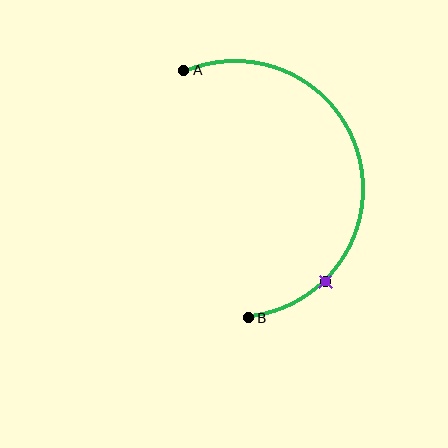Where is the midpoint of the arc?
The arc midpoint is the point on the curve farthest from the straight line joining A and B. It sits to the right of that line.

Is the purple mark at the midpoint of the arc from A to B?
No. The purple mark lies on the arc but is closer to endpoint B. The arc midpoint would be at the point on the curve equidistant along the arc from both A and B.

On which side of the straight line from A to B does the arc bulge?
The arc bulges to the right of the straight line connecting A and B.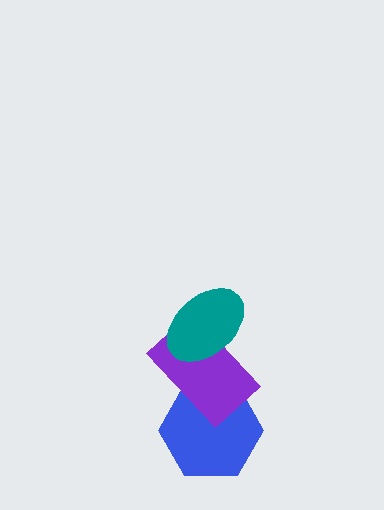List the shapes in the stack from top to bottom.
From top to bottom: the teal ellipse, the purple rectangle, the blue hexagon.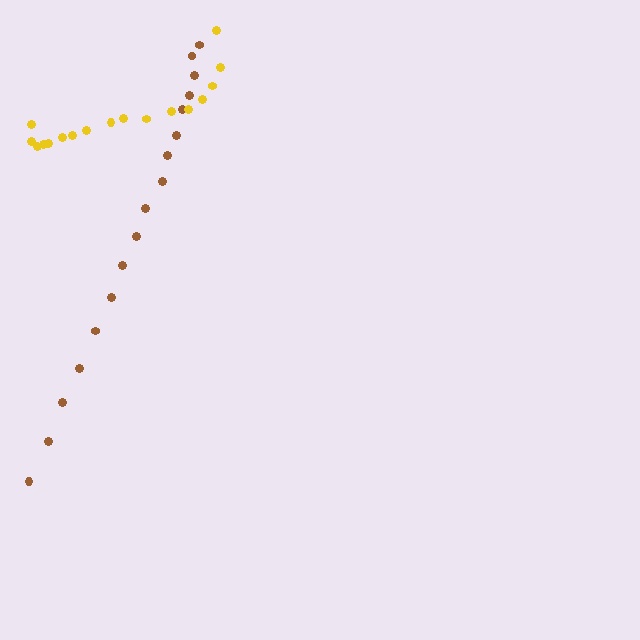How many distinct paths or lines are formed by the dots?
There are 2 distinct paths.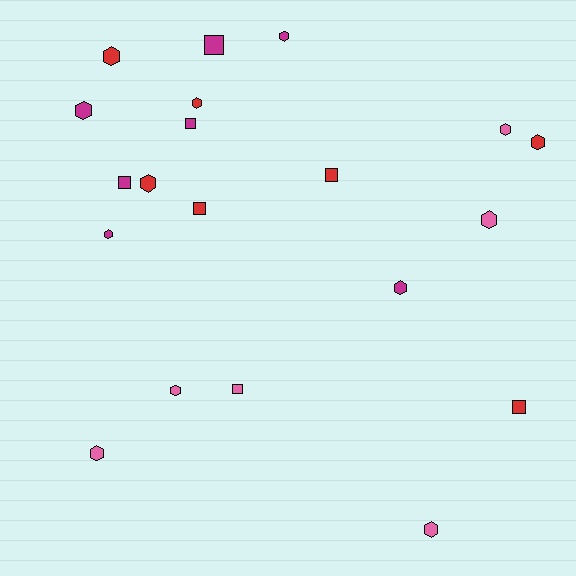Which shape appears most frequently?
Hexagon, with 13 objects.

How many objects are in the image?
There are 20 objects.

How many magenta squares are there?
There are 3 magenta squares.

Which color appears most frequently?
Magenta, with 7 objects.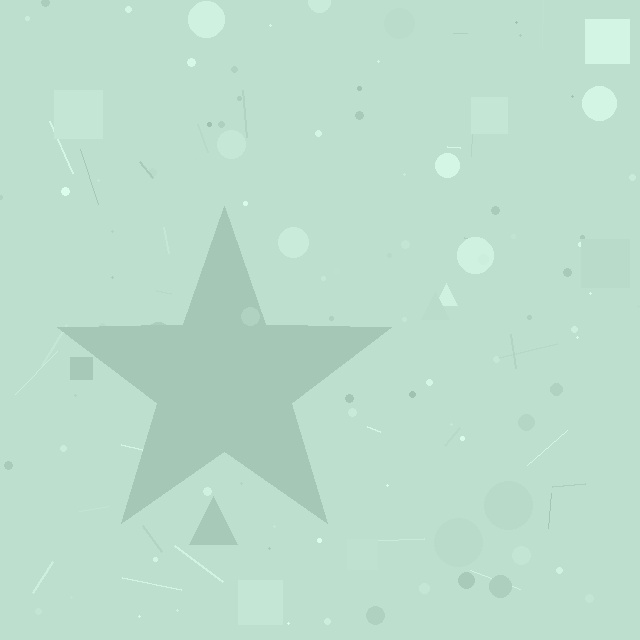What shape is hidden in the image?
A star is hidden in the image.